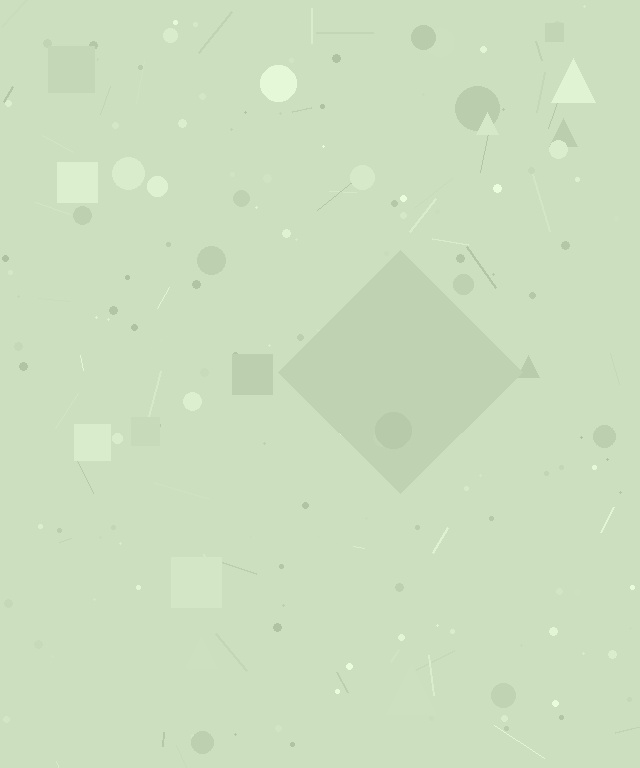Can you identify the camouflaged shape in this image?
The camouflaged shape is a diamond.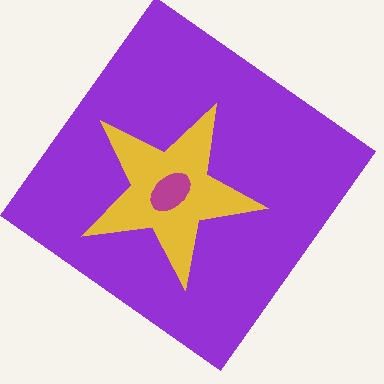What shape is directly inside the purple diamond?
The yellow star.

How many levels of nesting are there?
3.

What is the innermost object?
The magenta ellipse.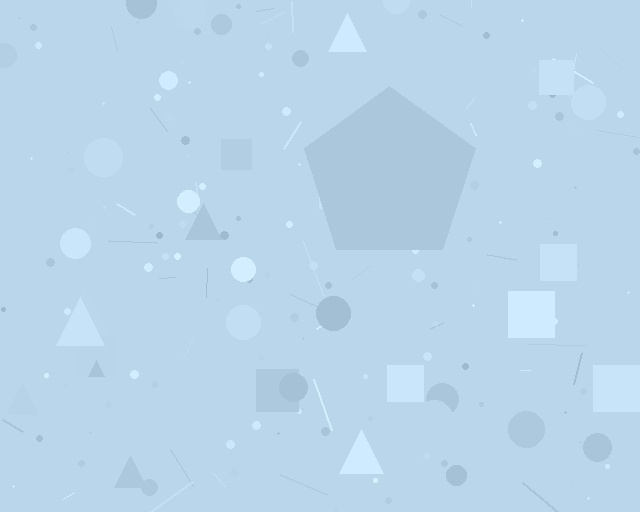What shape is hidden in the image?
A pentagon is hidden in the image.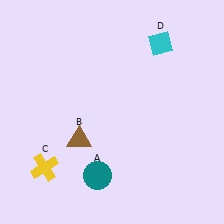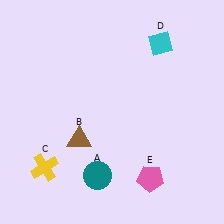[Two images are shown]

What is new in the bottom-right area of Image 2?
A pink pentagon (E) was added in the bottom-right area of Image 2.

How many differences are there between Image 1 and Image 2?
There is 1 difference between the two images.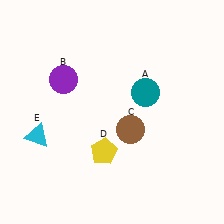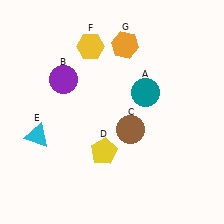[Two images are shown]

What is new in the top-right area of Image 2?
An orange hexagon (G) was added in the top-right area of Image 2.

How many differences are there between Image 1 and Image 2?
There are 2 differences between the two images.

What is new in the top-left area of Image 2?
A yellow hexagon (F) was added in the top-left area of Image 2.